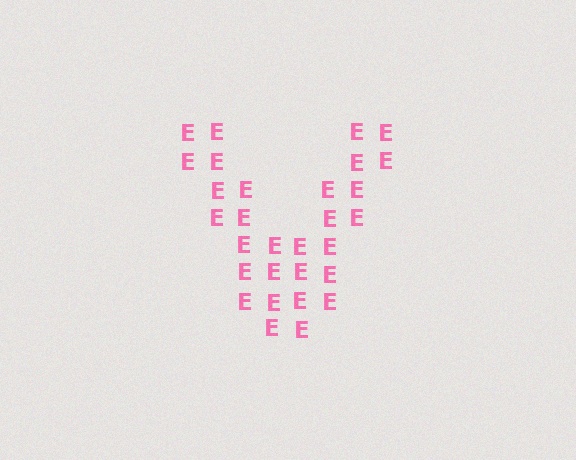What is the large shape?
The large shape is the letter V.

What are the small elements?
The small elements are letter E's.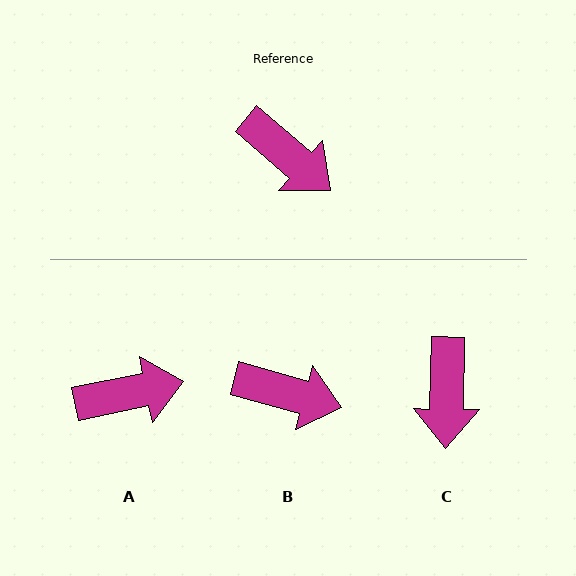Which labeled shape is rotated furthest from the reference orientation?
A, about 52 degrees away.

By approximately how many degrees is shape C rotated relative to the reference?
Approximately 50 degrees clockwise.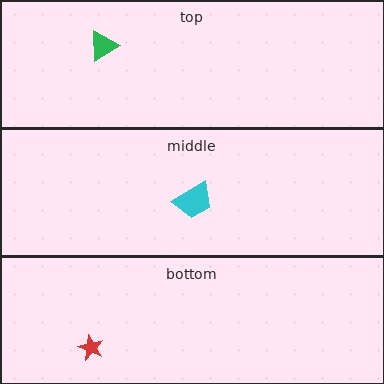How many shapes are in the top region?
1.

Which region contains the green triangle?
The top region.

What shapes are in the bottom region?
The red star.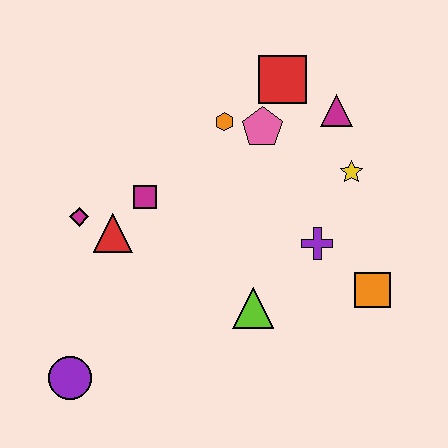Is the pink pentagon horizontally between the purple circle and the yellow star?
Yes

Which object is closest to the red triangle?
The magenta diamond is closest to the red triangle.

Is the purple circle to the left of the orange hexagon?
Yes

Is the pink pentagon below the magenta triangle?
Yes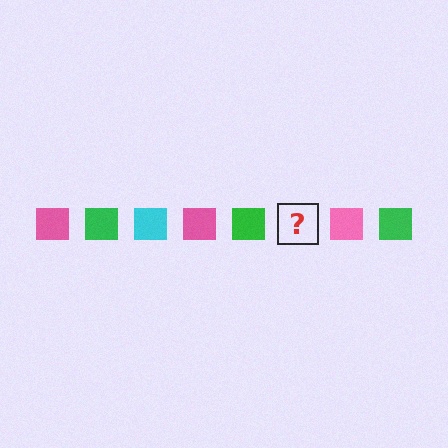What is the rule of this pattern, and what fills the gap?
The rule is that the pattern cycles through pink, green, cyan squares. The gap should be filled with a cyan square.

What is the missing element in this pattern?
The missing element is a cyan square.